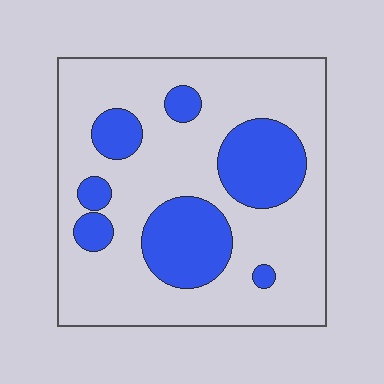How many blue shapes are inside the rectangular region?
7.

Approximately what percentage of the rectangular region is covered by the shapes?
Approximately 25%.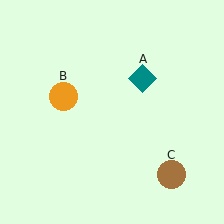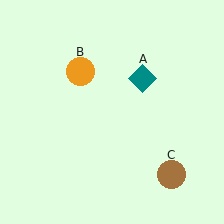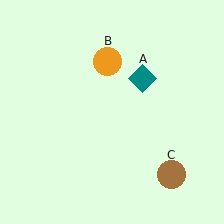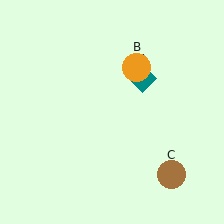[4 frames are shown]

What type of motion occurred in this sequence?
The orange circle (object B) rotated clockwise around the center of the scene.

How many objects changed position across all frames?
1 object changed position: orange circle (object B).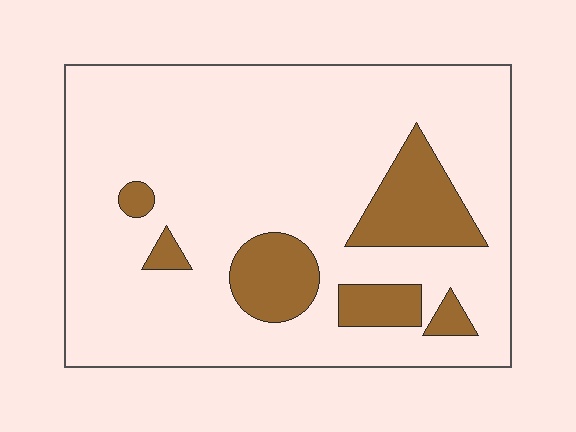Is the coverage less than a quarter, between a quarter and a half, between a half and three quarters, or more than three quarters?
Less than a quarter.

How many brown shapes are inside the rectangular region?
6.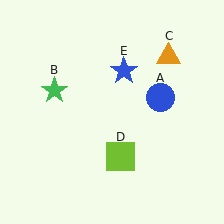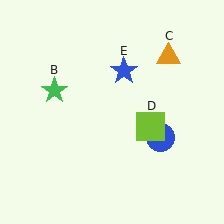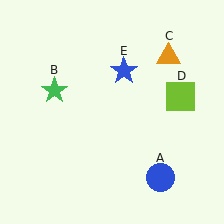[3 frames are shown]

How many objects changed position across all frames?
2 objects changed position: blue circle (object A), lime square (object D).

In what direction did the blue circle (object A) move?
The blue circle (object A) moved down.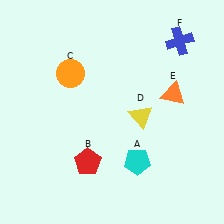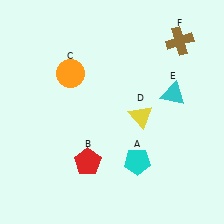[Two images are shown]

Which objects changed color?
E changed from orange to cyan. F changed from blue to brown.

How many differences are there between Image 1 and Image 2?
There are 2 differences between the two images.